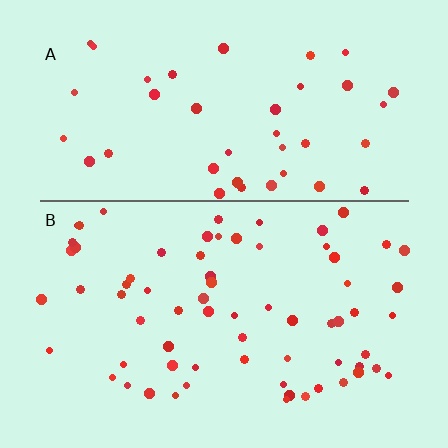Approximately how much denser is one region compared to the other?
Approximately 1.6× — region B over region A.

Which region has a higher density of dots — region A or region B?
B (the bottom).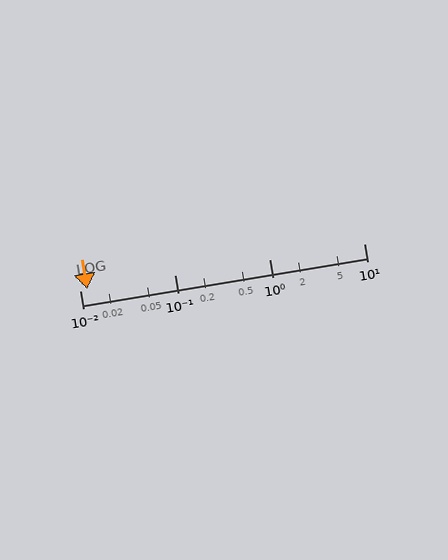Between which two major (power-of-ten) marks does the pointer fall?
The pointer is between 0.01 and 0.1.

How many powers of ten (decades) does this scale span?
The scale spans 3 decades, from 0.01 to 10.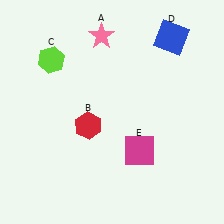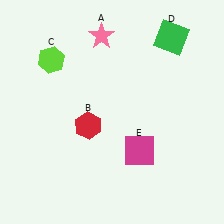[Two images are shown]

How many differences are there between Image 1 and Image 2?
There is 1 difference between the two images.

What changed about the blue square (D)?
In Image 1, D is blue. In Image 2, it changed to green.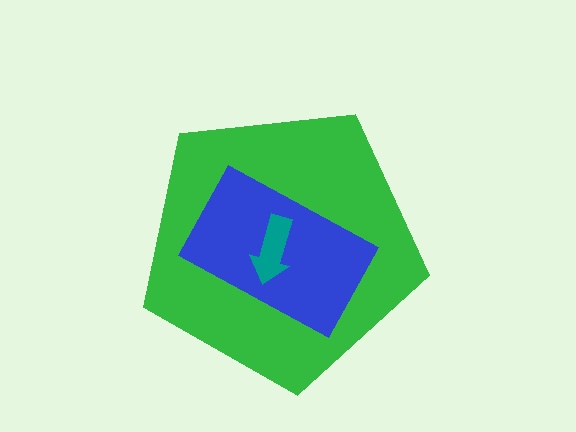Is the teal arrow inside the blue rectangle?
Yes.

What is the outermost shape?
The green pentagon.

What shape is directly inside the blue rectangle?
The teal arrow.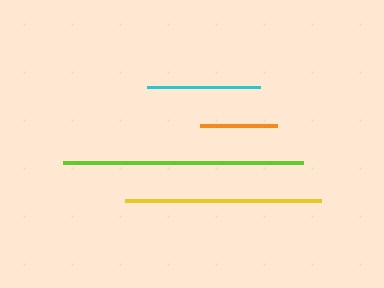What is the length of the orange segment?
The orange segment is approximately 76 pixels long.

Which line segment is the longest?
The lime line is the longest at approximately 240 pixels.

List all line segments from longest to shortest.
From longest to shortest: lime, yellow, cyan, orange.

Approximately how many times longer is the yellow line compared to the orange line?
The yellow line is approximately 2.6 times the length of the orange line.